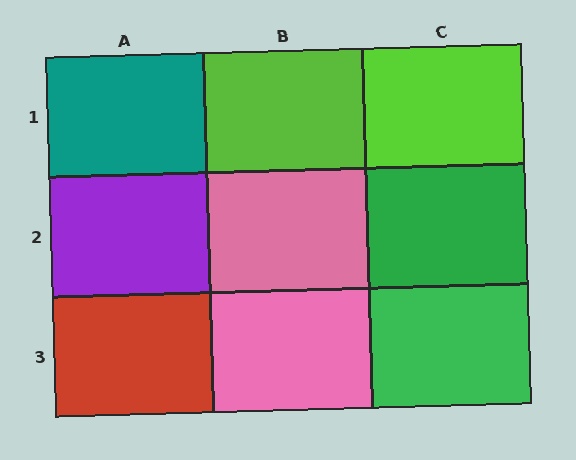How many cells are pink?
2 cells are pink.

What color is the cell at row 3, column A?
Red.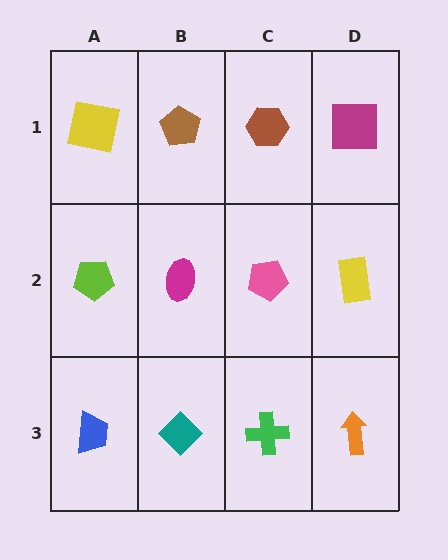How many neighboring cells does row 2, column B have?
4.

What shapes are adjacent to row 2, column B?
A brown pentagon (row 1, column B), a teal diamond (row 3, column B), a lime pentagon (row 2, column A), a pink pentagon (row 2, column C).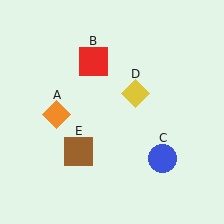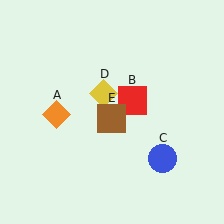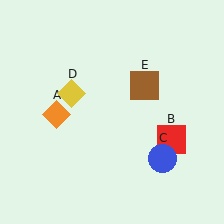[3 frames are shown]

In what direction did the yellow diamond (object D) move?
The yellow diamond (object D) moved left.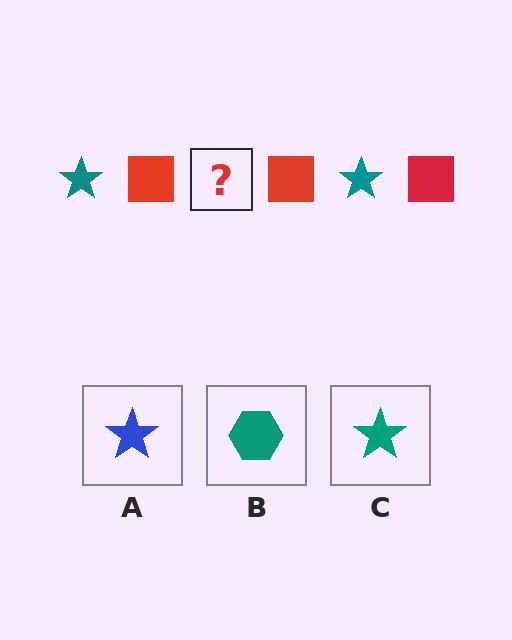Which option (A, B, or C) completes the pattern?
C.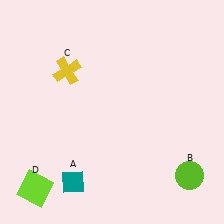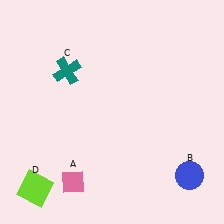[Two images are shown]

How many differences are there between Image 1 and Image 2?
There are 3 differences between the two images.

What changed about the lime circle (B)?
In Image 1, B is lime. In Image 2, it changed to blue.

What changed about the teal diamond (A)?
In Image 1, A is teal. In Image 2, it changed to pink.